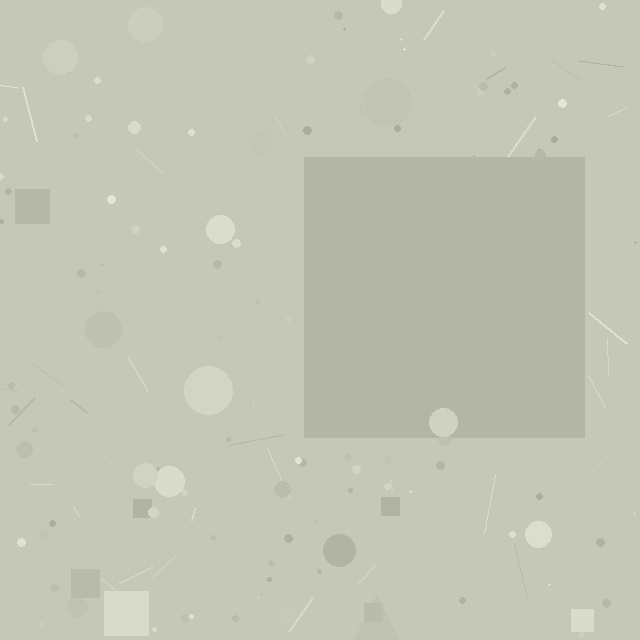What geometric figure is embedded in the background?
A square is embedded in the background.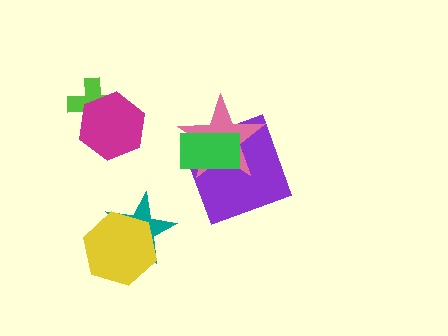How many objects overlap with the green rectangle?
2 objects overlap with the green rectangle.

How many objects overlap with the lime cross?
1 object overlaps with the lime cross.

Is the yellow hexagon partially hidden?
No, no other shape covers it.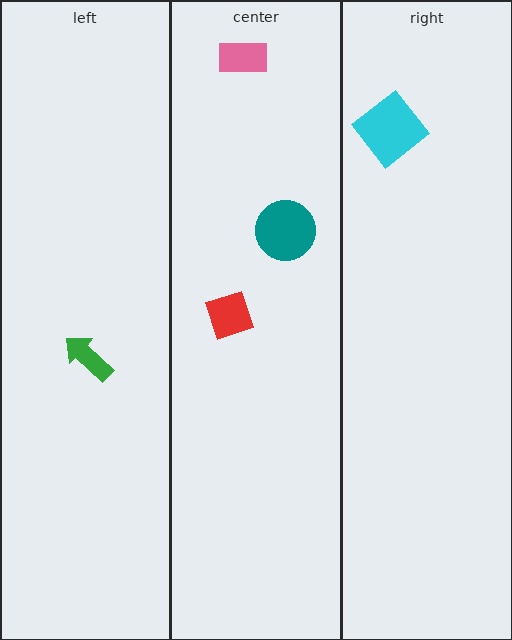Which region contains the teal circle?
The center region.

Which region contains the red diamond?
The center region.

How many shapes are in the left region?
1.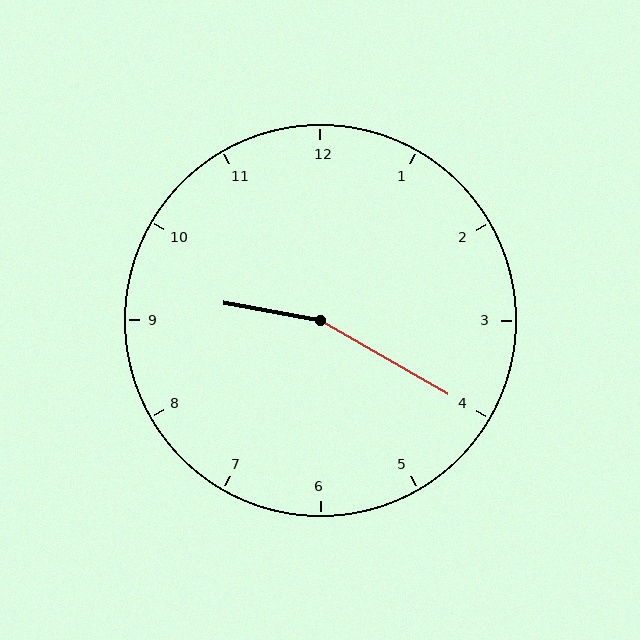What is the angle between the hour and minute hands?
Approximately 160 degrees.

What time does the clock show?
9:20.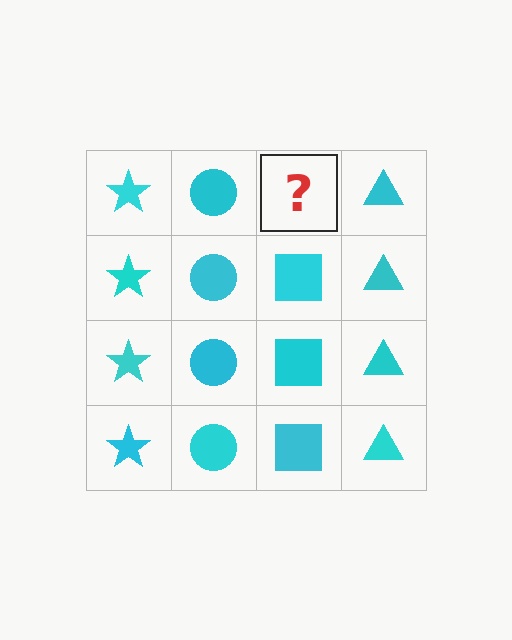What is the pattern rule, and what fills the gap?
The rule is that each column has a consistent shape. The gap should be filled with a cyan square.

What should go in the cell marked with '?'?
The missing cell should contain a cyan square.